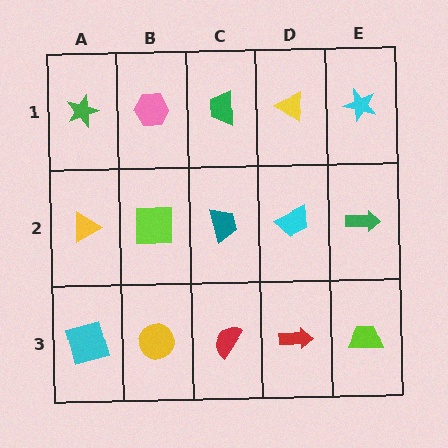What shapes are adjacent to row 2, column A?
A green star (row 1, column A), a cyan square (row 3, column A), a lime square (row 2, column B).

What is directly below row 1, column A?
A yellow triangle.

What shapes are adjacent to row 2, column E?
A cyan star (row 1, column E), a lime trapezoid (row 3, column E), a cyan trapezoid (row 2, column D).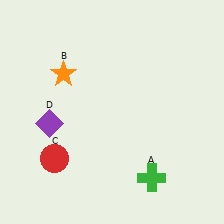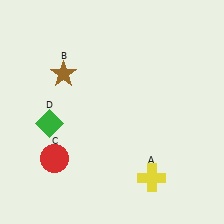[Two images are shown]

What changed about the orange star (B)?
In Image 1, B is orange. In Image 2, it changed to brown.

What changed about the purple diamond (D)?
In Image 1, D is purple. In Image 2, it changed to green.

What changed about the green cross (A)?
In Image 1, A is green. In Image 2, it changed to yellow.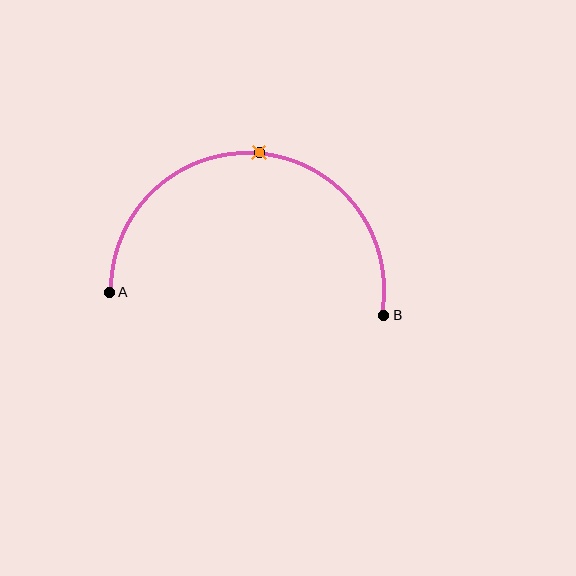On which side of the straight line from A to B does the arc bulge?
The arc bulges above the straight line connecting A and B.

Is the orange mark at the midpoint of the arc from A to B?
Yes. The orange mark lies on the arc at equal arc-length from both A and B — it is the arc midpoint.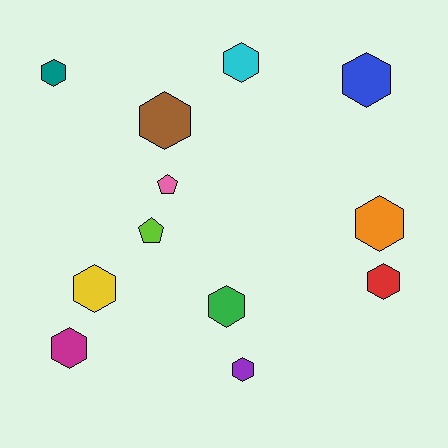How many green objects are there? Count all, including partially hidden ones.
There is 1 green object.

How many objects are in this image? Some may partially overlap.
There are 12 objects.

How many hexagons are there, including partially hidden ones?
There are 10 hexagons.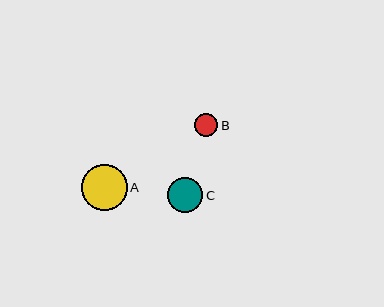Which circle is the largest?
Circle A is the largest with a size of approximately 46 pixels.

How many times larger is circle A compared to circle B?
Circle A is approximately 2.0 times the size of circle B.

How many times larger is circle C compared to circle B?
Circle C is approximately 1.5 times the size of circle B.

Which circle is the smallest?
Circle B is the smallest with a size of approximately 23 pixels.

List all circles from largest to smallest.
From largest to smallest: A, C, B.